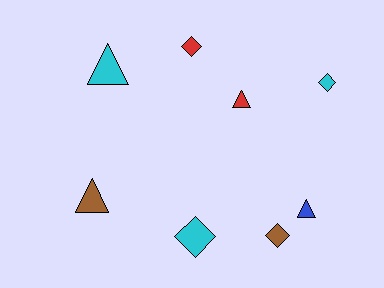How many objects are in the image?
There are 8 objects.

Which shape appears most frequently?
Diamond, with 4 objects.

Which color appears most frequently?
Cyan, with 3 objects.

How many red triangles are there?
There is 1 red triangle.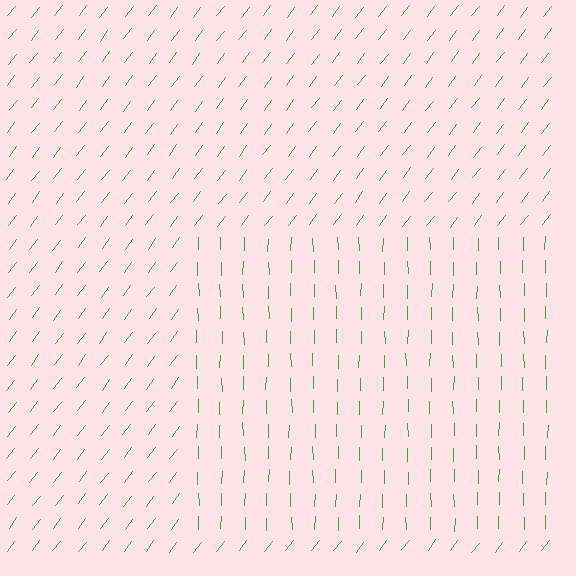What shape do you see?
I see a rectangle.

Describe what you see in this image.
The image is filled with small green line segments. A rectangle region in the image has lines oriented differently from the surrounding lines, creating a visible texture boundary.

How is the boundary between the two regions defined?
The boundary is defined purely by a change in line orientation (approximately 37 degrees difference). All lines are the same color and thickness.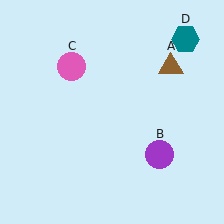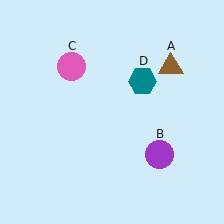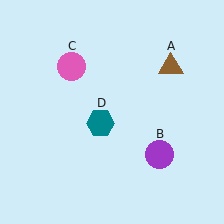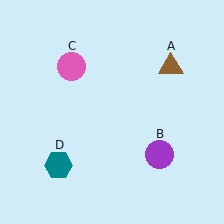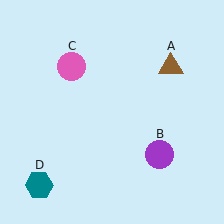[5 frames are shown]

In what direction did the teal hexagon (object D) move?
The teal hexagon (object D) moved down and to the left.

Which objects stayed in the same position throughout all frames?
Brown triangle (object A) and purple circle (object B) and pink circle (object C) remained stationary.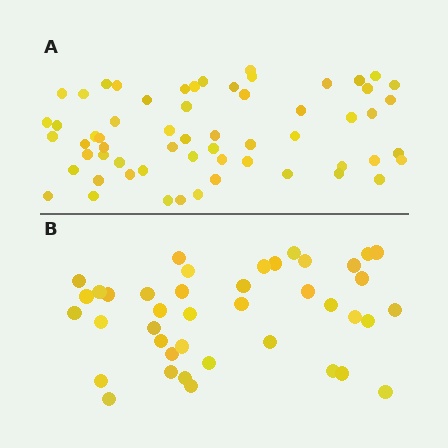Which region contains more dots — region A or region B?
Region A (the top region) has more dots.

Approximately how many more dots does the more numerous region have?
Region A has approximately 20 more dots than region B.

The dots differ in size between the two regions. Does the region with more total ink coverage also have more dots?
No. Region B has more total ink coverage because its dots are larger, but region A actually contains more individual dots. Total area can be misleading — the number of items is what matters here.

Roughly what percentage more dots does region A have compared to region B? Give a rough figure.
About 45% more.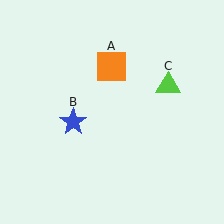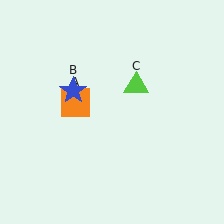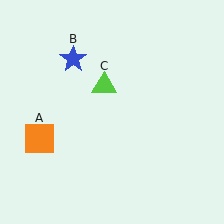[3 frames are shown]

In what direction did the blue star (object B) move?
The blue star (object B) moved up.